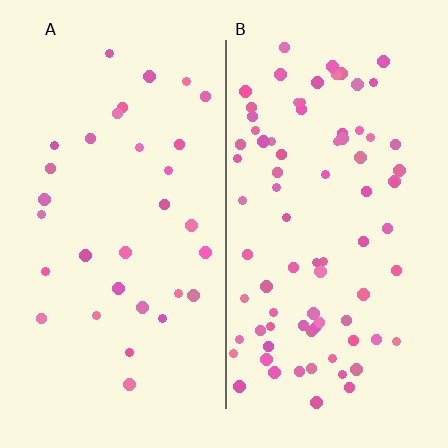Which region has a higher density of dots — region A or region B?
B (the right).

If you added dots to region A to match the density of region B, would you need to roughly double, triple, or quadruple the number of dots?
Approximately triple.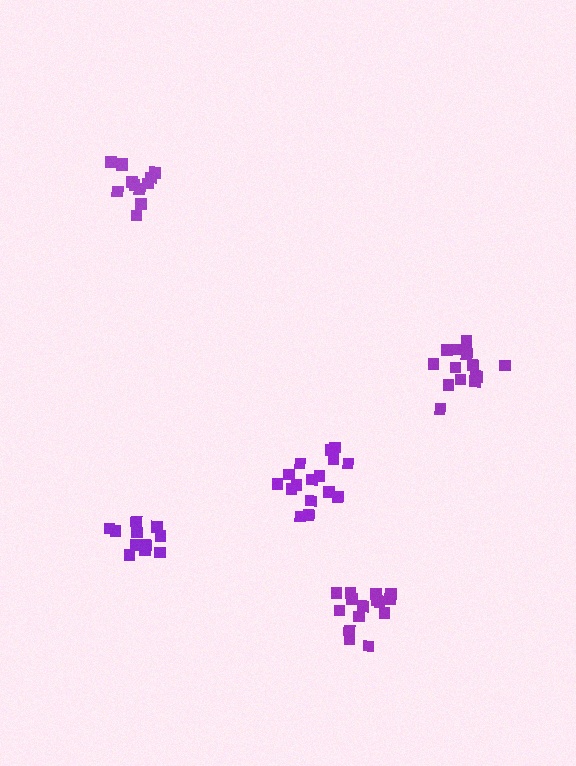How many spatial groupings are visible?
There are 5 spatial groupings.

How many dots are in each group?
Group 1: 12 dots, Group 2: 15 dots, Group 3: 17 dots, Group 4: 12 dots, Group 5: 15 dots (71 total).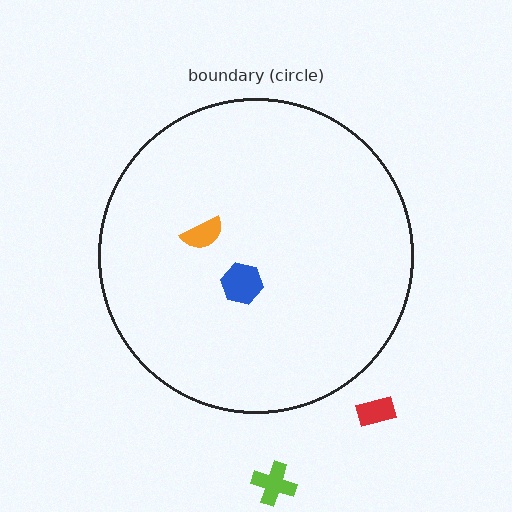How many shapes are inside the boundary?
2 inside, 2 outside.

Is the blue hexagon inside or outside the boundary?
Inside.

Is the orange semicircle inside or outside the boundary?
Inside.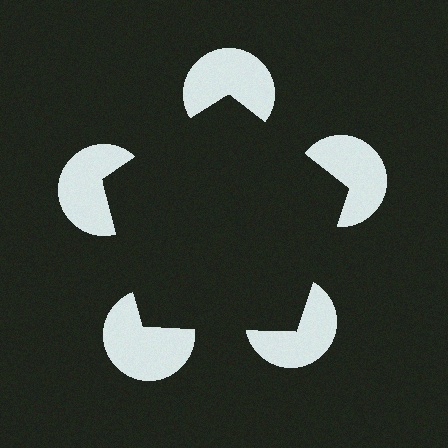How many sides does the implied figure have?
5 sides.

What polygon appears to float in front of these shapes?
An illusory pentagon — its edges are inferred from the aligned wedge cuts in the pac-man discs, not physically drawn.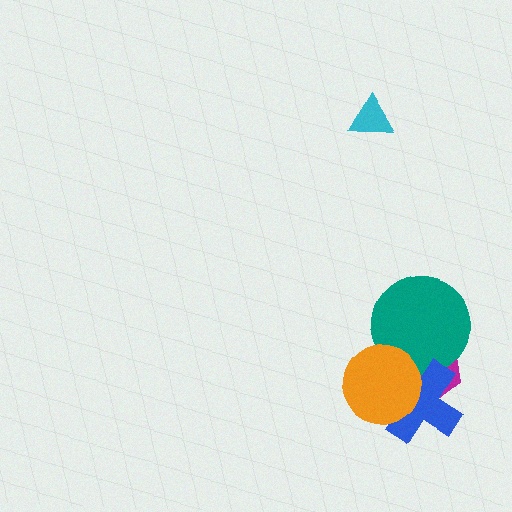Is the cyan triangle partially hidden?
No, no other shape covers it.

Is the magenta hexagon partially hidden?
Yes, it is partially covered by another shape.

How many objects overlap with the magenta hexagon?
3 objects overlap with the magenta hexagon.